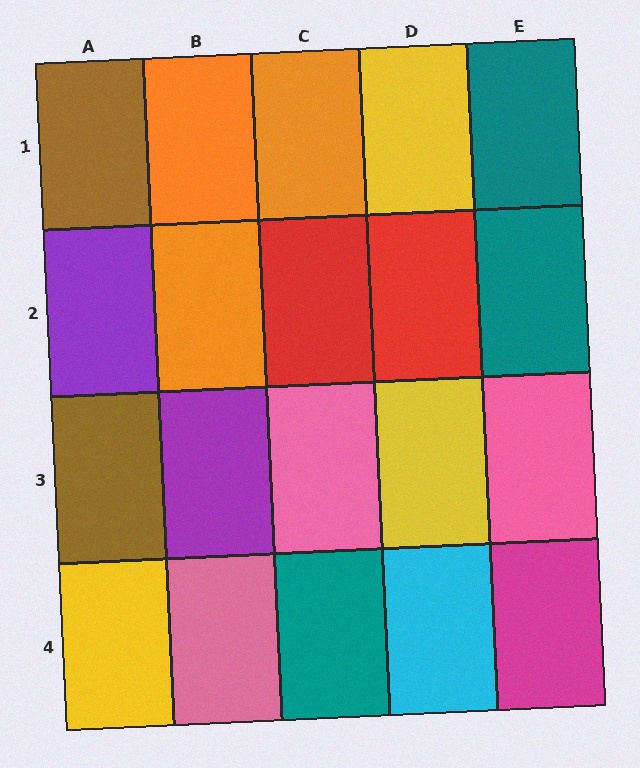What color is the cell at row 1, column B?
Orange.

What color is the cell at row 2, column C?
Red.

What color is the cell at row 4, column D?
Cyan.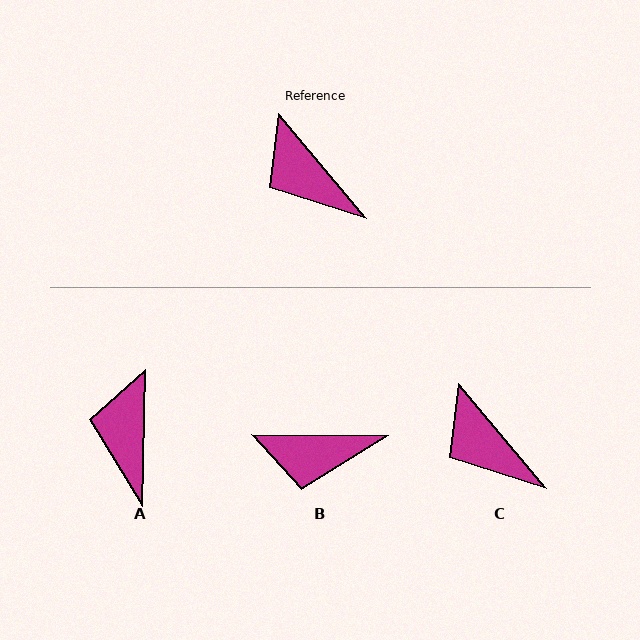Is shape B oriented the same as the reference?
No, it is off by about 49 degrees.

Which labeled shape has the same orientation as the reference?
C.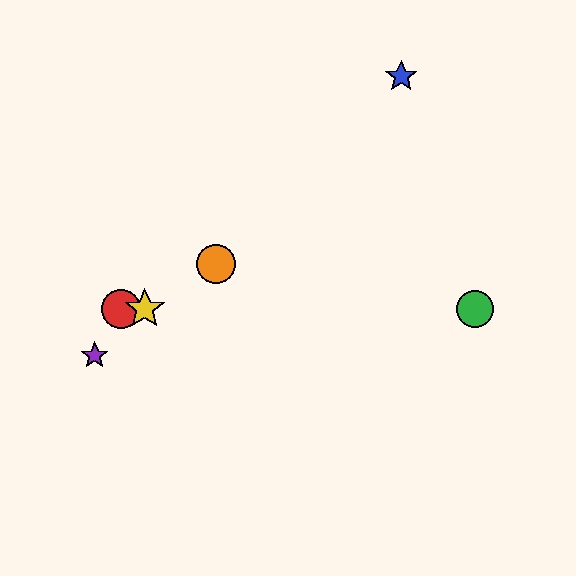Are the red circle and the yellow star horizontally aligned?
Yes, both are at y≈309.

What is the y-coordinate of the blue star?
The blue star is at y≈76.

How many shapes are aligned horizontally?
3 shapes (the red circle, the green circle, the yellow star) are aligned horizontally.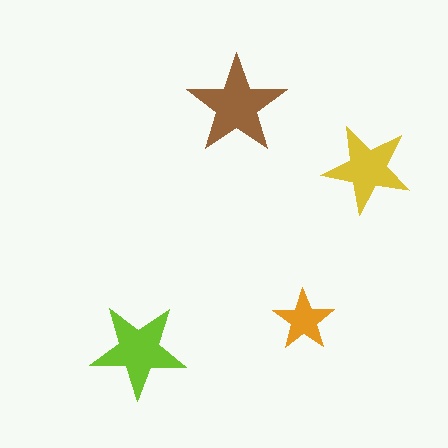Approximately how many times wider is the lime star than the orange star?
About 1.5 times wider.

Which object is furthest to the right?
The yellow star is rightmost.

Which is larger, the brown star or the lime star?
The brown one.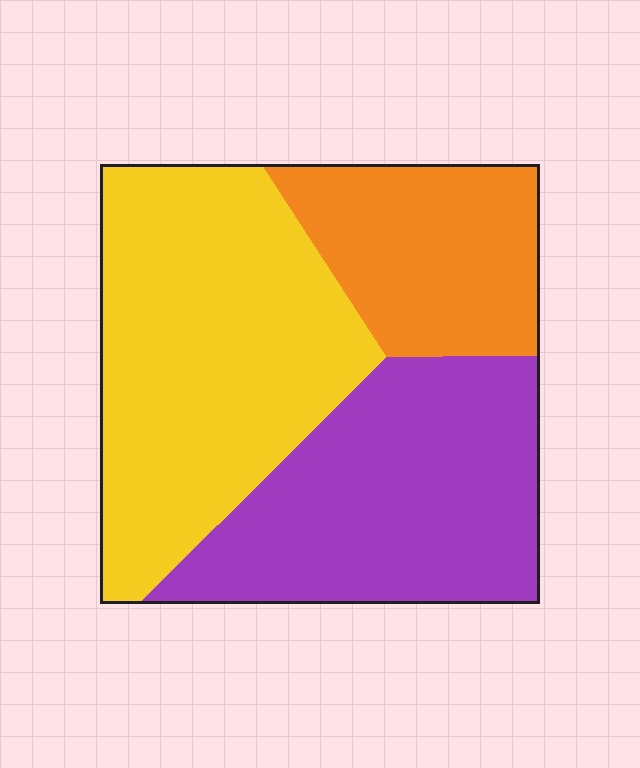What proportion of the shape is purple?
Purple takes up between a quarter and a half of the shape.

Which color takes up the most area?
Yellow, at roughly 45%.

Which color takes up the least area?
Orange, at roughly 20%.